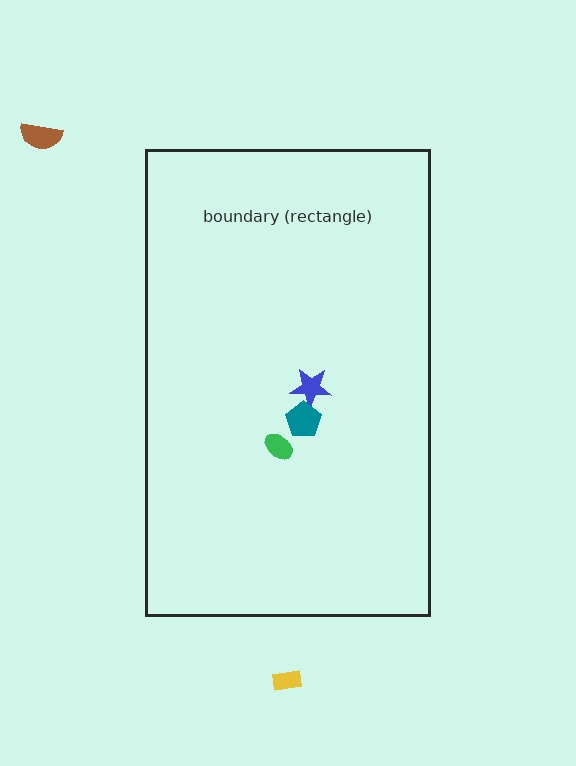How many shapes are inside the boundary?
3 inside, 2 outside.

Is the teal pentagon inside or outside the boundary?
Inside.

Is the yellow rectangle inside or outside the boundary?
Outside.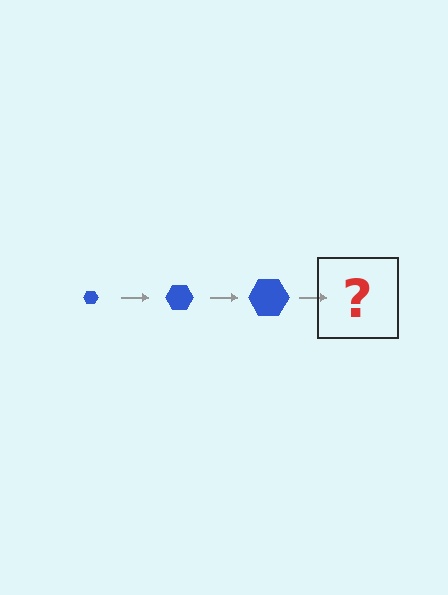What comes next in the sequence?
The next element should be a blue hexagon, larger than the previous one.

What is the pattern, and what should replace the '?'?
The pattern is that the hexagon gets progressively larger each step. The '?' should be a blue hexagon, larger than the previous one.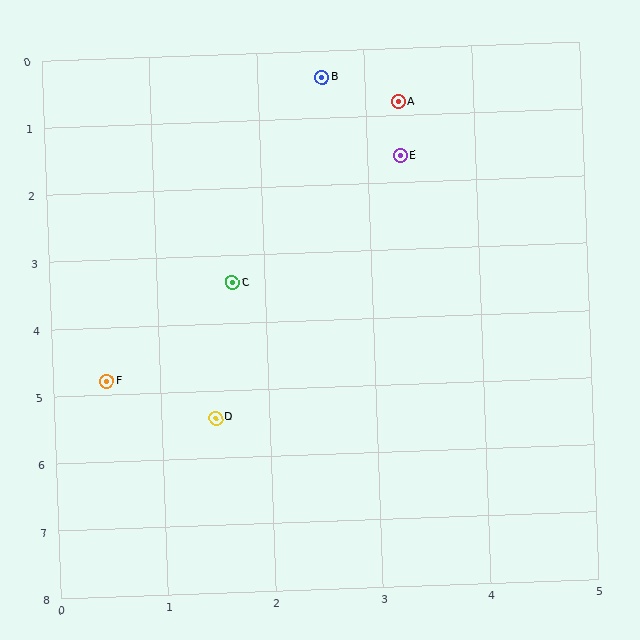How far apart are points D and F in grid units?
Points D and F are about 1.2 grid units apart.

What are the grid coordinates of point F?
Point F is at approximately (0.5, 4.8).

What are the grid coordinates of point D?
Point D is at approximately (1.5, 5.4).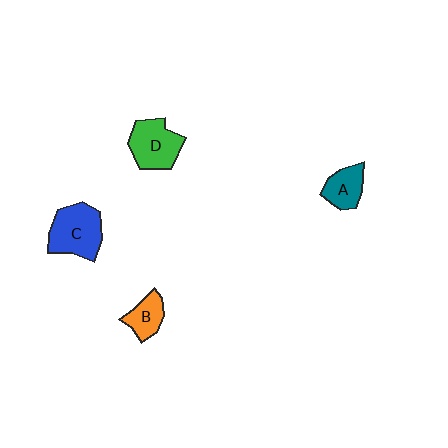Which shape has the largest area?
Shape C (blue).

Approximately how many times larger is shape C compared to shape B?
Approximately 1.9 times.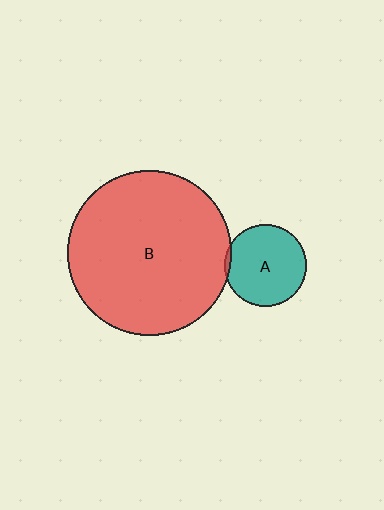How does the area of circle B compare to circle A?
Approximately 4.0 times.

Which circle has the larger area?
Circle B (red).